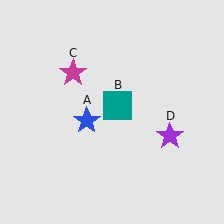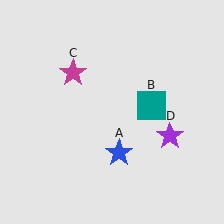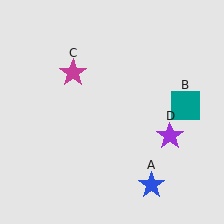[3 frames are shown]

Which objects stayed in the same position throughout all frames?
Magenta star (object C) and purple star (object D) remained stationary.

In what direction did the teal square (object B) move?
The teal square (object B) moved right.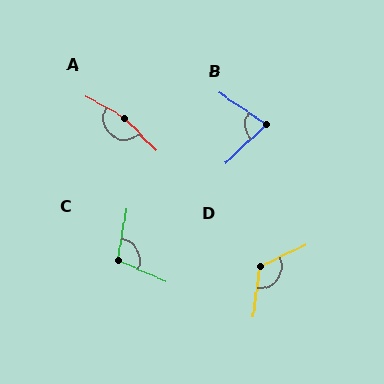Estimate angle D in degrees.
Approximately 123 degrees.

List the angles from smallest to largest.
B (77°), C (104°), D (123°), A (164°).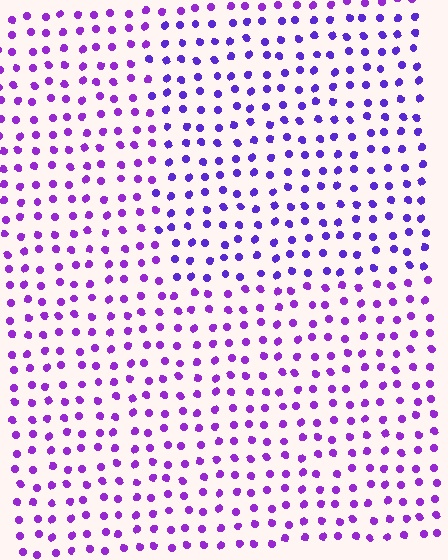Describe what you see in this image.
The image is filled with small purple elements in a uniform arrangement. A rectangle-shaped region is visible where the elements are tinted to a slightly different hue, forming a subtle color boundary.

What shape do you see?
I see a rectangle.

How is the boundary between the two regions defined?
The boundary is defined purely by a slight shift in hue (about 22 degrees). Spacing, size, and orientation are identical on both sides.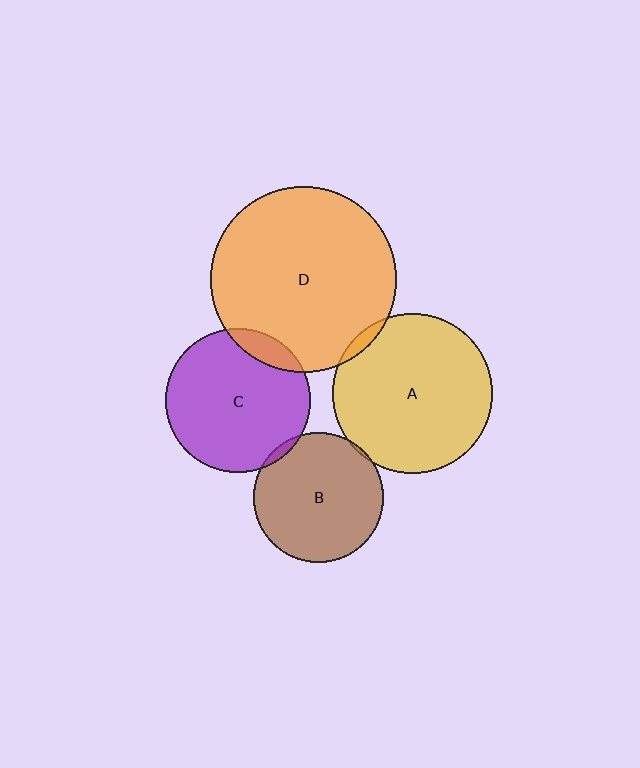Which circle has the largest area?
Circle D (orange).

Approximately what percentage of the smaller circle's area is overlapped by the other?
Approximately 5%.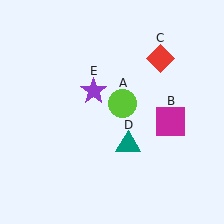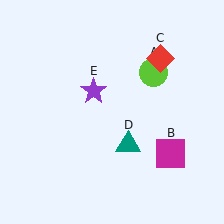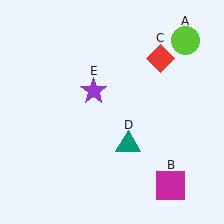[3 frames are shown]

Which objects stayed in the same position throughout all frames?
Red diamond (object C) and teal triangle (object D) and purple star (object E) remained stationary.